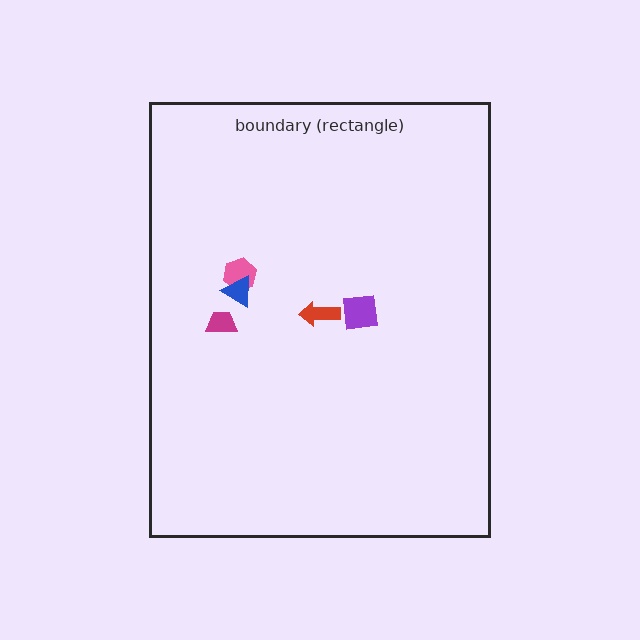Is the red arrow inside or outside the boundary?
Inside.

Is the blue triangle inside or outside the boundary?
Inside.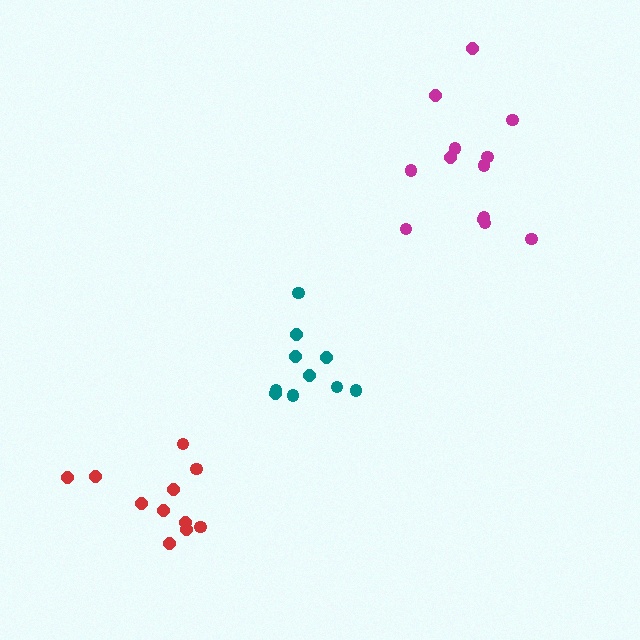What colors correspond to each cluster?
The clusters are colored: teal, red, magenta.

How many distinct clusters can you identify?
There are 3 distinct clusters.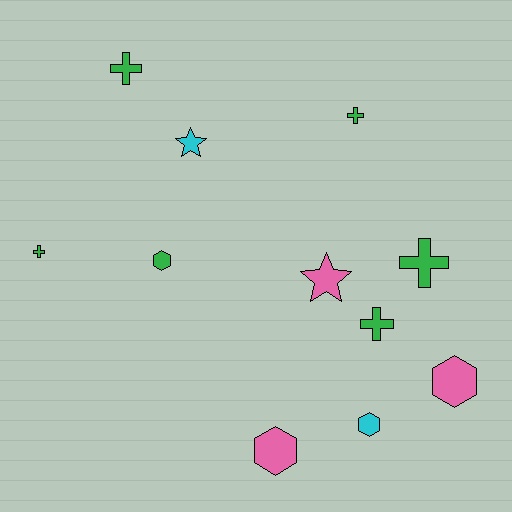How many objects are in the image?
There are 11 objects.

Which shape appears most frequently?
Cross, with 5 objects.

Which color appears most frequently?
Green, with 6 objects.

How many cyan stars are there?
There is 1 cyan star.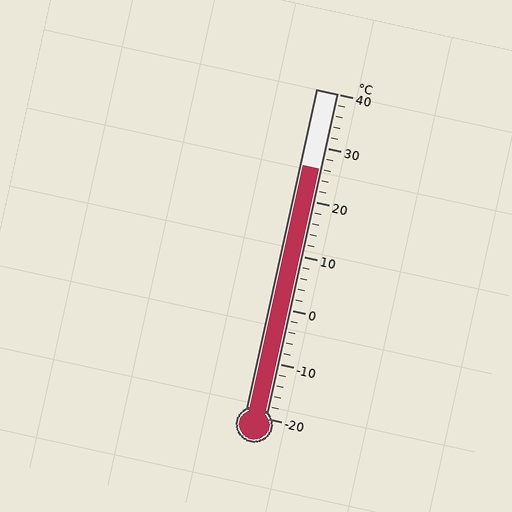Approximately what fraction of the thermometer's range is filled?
The thermometer is filled to approximately 75% of its range.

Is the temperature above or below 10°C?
The temperature is above 10°C.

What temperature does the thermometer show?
The thermometer shows approximately 26°C.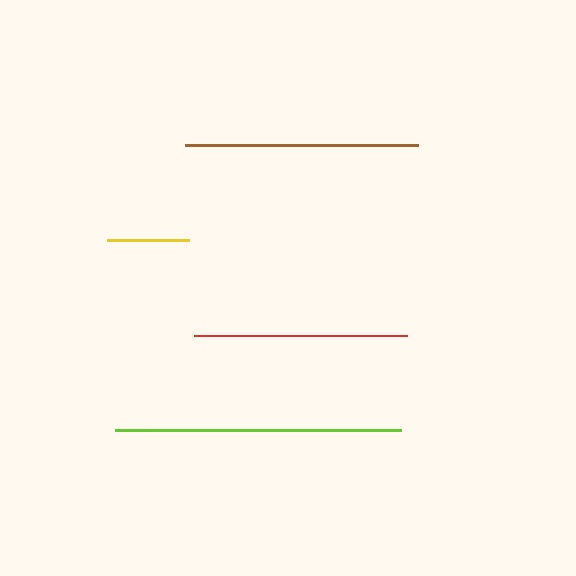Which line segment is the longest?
The lime line is the longest at approximately 286 pixels.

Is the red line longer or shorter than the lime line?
The lime line is longer than the red line.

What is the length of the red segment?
The red segment is approximately 213 pixels long.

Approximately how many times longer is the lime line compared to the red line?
The lime line is approximately 1.3 times the length of the red line.